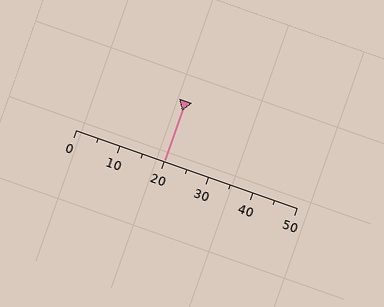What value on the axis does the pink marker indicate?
The marker indicates approximately 20.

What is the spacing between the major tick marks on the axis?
The major ticks are spaced 10 apart.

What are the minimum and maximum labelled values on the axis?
The axis runs from 0 to 50.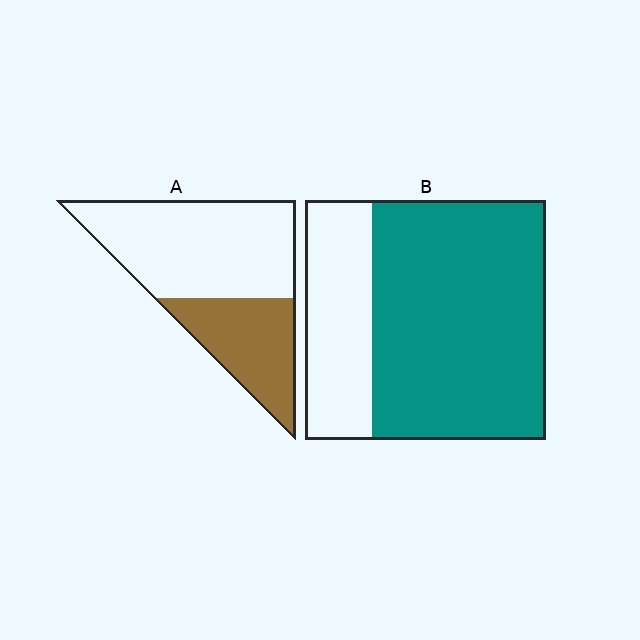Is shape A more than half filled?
No.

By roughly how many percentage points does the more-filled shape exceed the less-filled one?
By roughly 35 percentage points (B over A).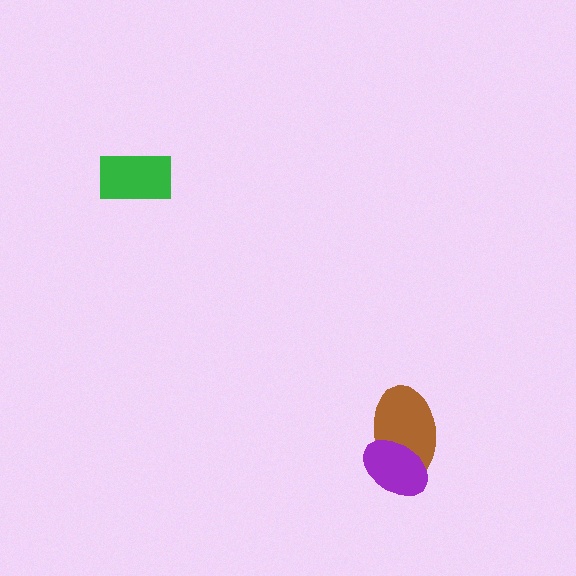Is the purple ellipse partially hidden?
No, no other shape covers it.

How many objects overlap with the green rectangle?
0 objects overlap with the green rectangle.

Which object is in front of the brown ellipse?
The purple ellipse is in front of the brown ellipse.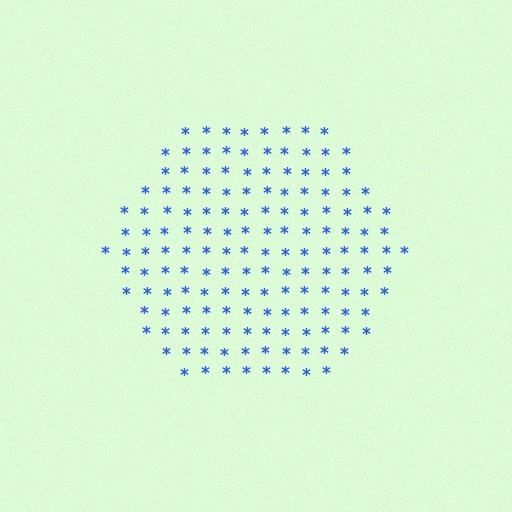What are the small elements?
The small elements are asterisks.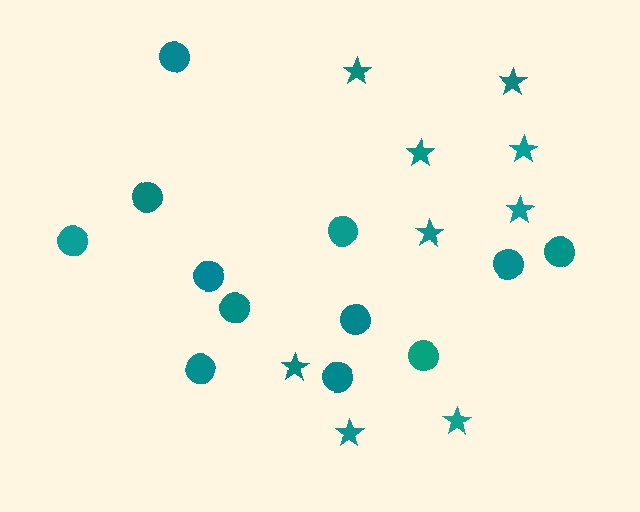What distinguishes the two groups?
There are 2 groups: one group of stars (9) and one group of circles (12).